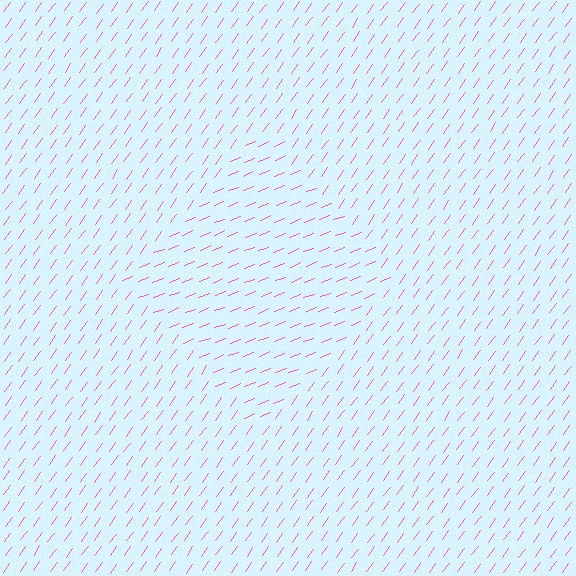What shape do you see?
I see a diamond.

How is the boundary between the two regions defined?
The boundary is defined purely by a change in line orientation (approximately 33 degrees difference). All lines are the same color and thickness.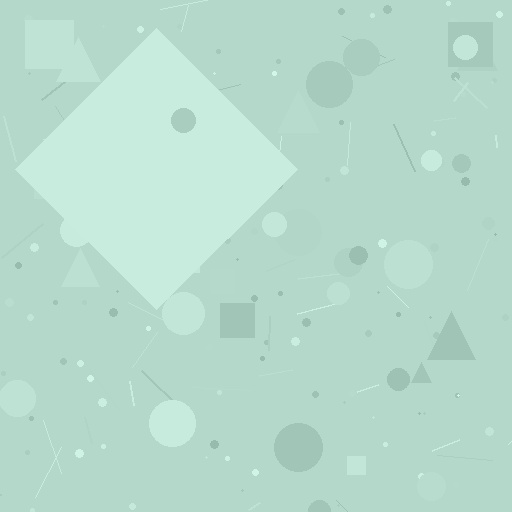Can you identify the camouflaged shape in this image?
The camouflaged shape is a diamond.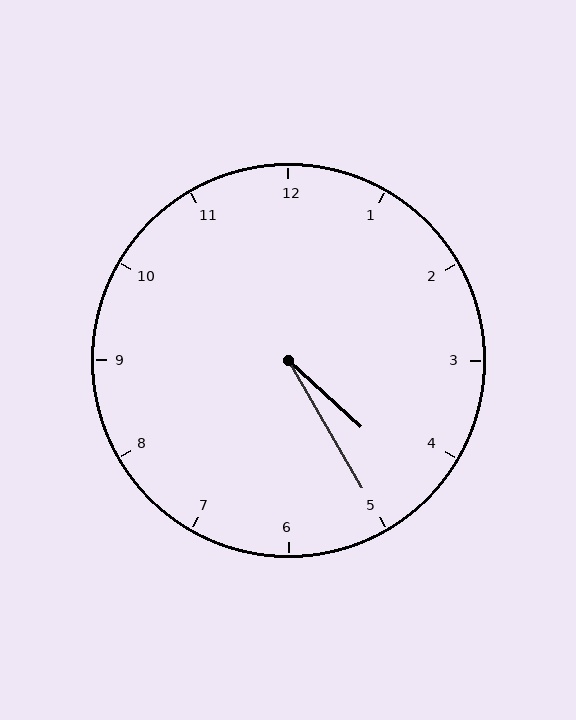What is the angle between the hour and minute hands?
Approximately 18 degrees.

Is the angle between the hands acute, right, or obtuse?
It is acute.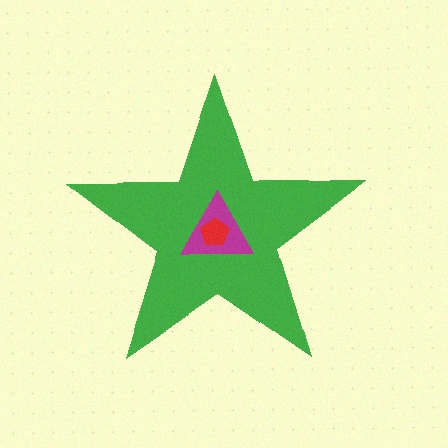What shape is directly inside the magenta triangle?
The red pentagon.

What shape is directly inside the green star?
The magenta triangle.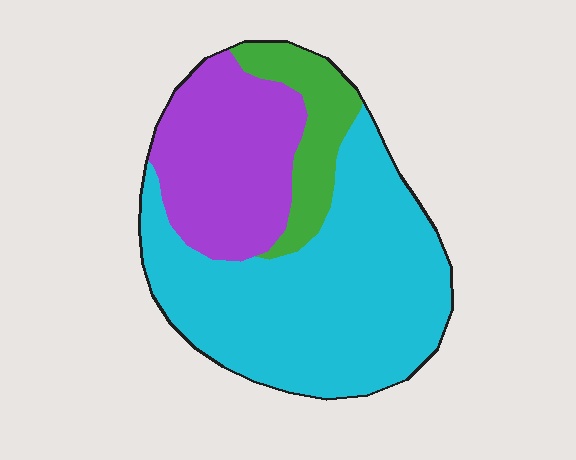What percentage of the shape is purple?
Purple covers around 30% of the shape.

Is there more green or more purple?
Purple.